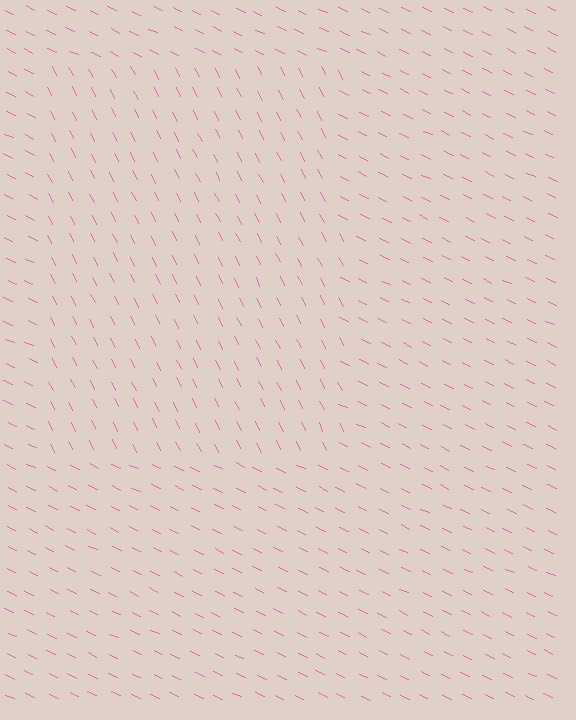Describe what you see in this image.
The image is filled with small pink line segments. A rectangle region in the image has lines oriented differently from the surrounding lines, creating a visible texture boundary.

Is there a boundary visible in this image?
Yes, there is a texture boundary formed by a change in line orientation.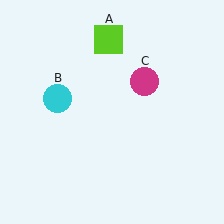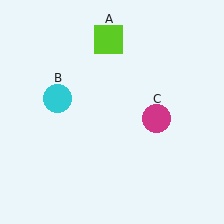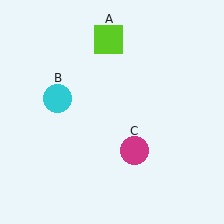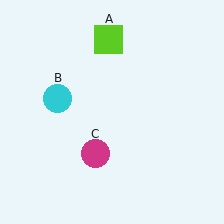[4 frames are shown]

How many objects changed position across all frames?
1 object changed position: magenta circle (object C).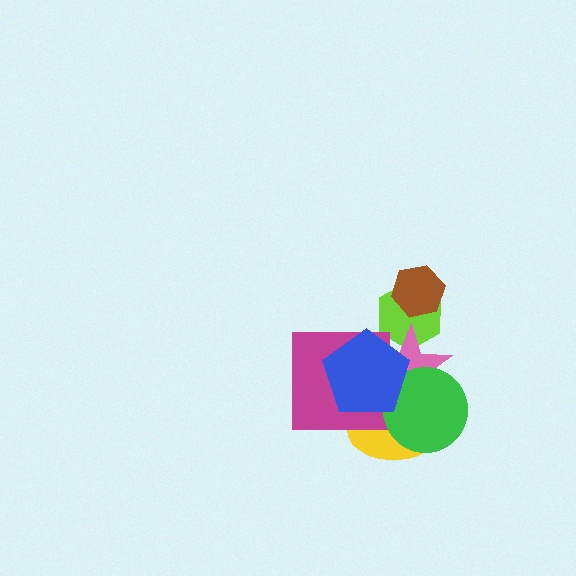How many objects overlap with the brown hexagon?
1 object overlaps with the brown hexagon.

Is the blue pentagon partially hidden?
No, no other shape covers it.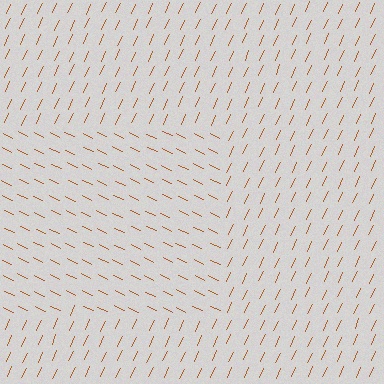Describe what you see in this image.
The image is filled with small brown line segments. A rectangle region in the image has lines oriented differently from the surrounding lines, creating a visible texture boundary.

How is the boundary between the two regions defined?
The boundary is defined purely by a change in line orientation (approximately 90 degrees difference). All lines are the same color and thickness.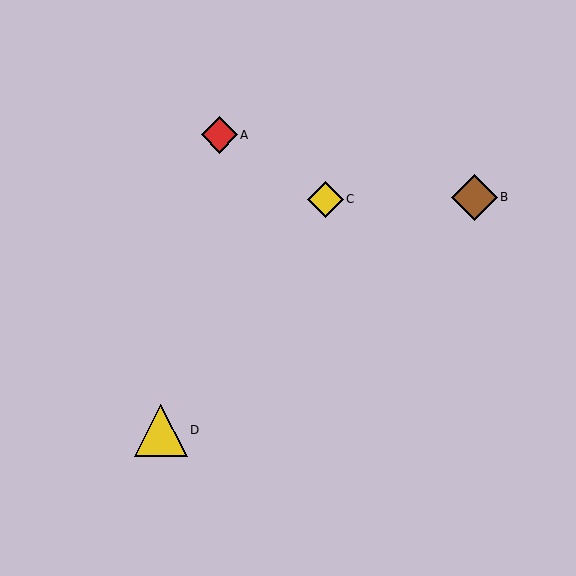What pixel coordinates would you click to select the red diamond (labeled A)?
Click at (219, 135) to select the red diamond A.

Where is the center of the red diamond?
The center of the red diamond is at (219, 135).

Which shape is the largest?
The yellow triangle (labeled D) is the largest.